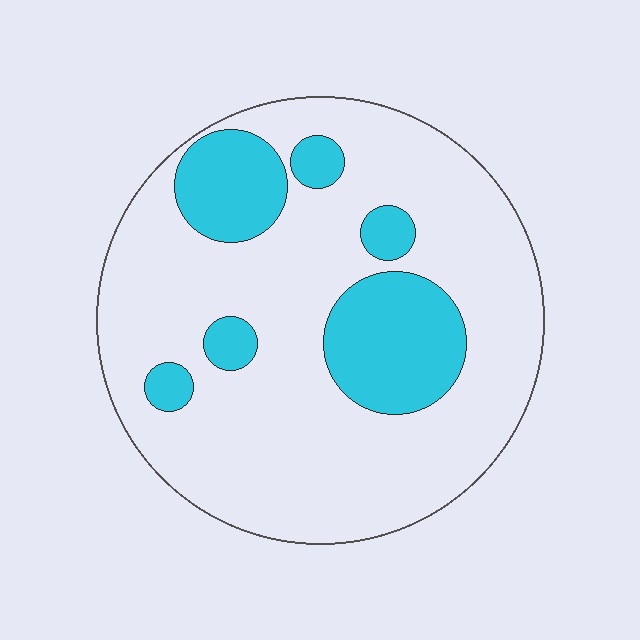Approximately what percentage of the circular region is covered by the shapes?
Approximately 20%.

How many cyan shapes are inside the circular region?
6.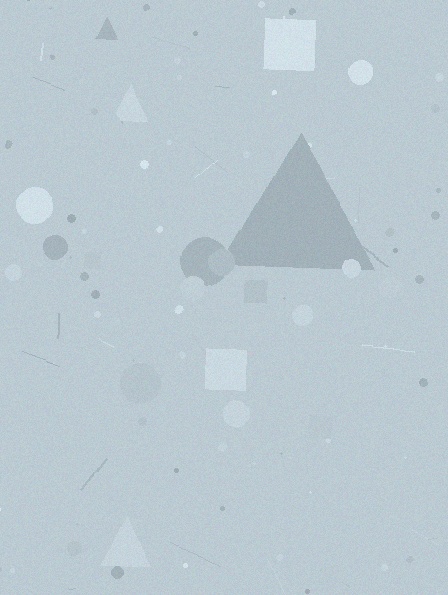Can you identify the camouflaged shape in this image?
The camouflaged shape is a triangle.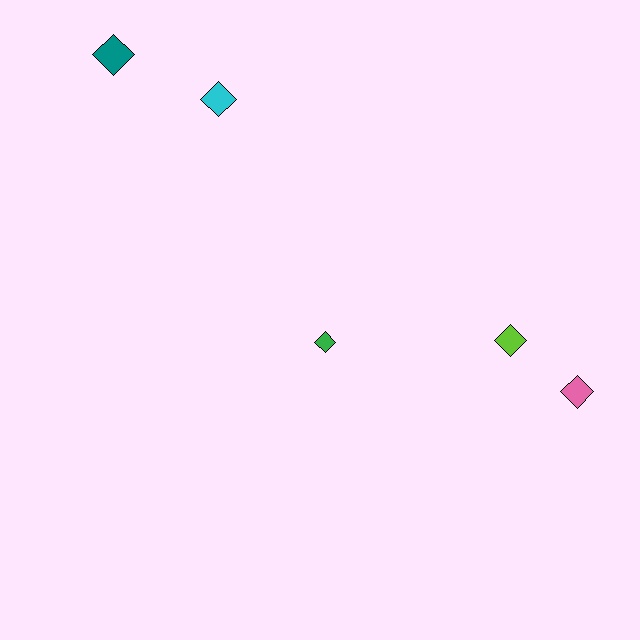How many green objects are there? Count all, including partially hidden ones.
There is 1 green object.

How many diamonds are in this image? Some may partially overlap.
There are 5 diamonds.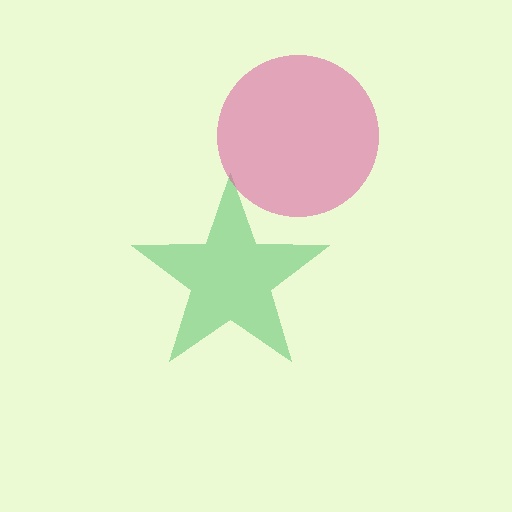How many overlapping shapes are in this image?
There are 2 overlapping shapes in the image.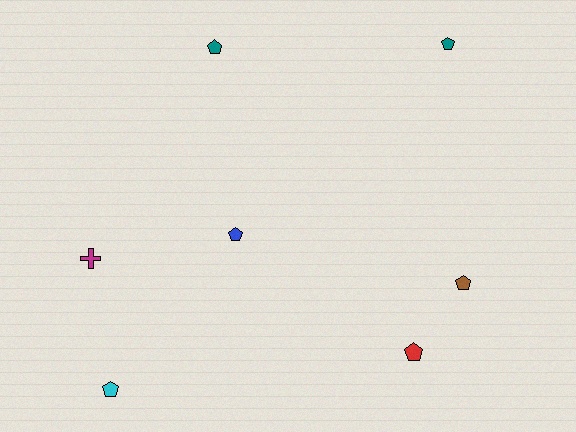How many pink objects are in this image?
There are no pink objects.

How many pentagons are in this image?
There are 6 pentagons.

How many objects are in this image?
There are 7 objects.